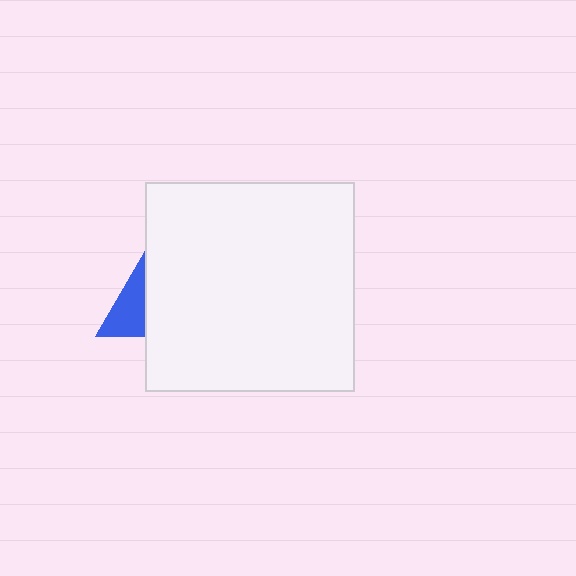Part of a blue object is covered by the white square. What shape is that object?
It is a triangle.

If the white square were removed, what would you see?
You would see the complete blue triangle.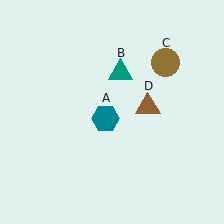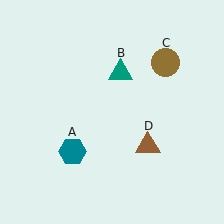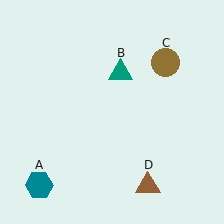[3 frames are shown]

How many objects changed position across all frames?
2 objects changed position: teal hexagon (object A), brown triangle (object D).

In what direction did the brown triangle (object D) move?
The brown triangle (object D) moved down.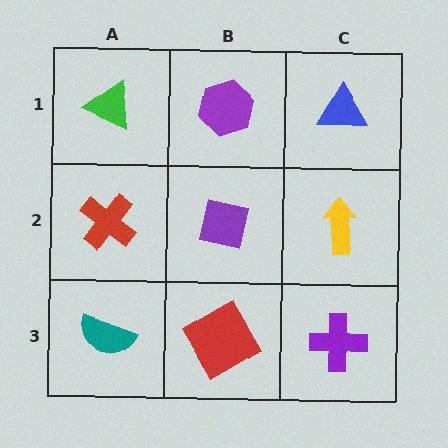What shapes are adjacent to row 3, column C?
A yellow arrow (row 2, column C), a red diamond (row 3, column B).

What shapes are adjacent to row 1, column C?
A yellow arrow (row 2, column C), a purple hexagon (row 1, column B).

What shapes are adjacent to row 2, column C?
A blue triangle (row 1, column C), a purple cross (row 3, column C), a purple square (row 2, column B).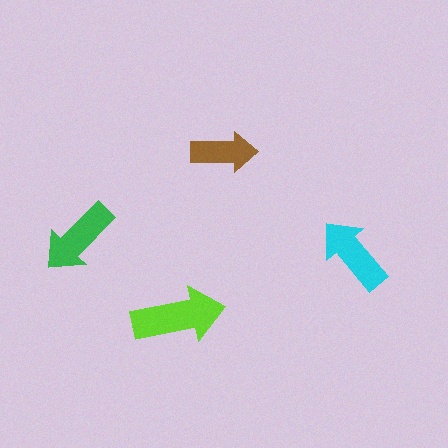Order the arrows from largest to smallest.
the lime one, the green one, the cyan one, the brown one.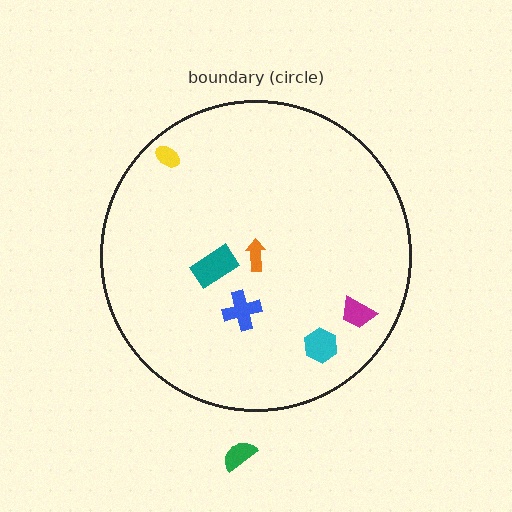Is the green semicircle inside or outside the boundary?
Outside.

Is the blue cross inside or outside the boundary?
Inside.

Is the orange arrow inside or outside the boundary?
Inside.